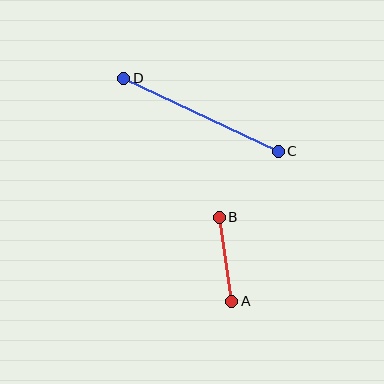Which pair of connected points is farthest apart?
Points C and D are farthest apart.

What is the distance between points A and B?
The distance is approximately 85 pixels.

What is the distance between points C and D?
The distance is approximately 171 pixels.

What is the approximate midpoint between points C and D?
The midpoint is at approximately (201, 115) pixels.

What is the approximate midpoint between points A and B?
The midpoint is at approximately (225, 259) pixels.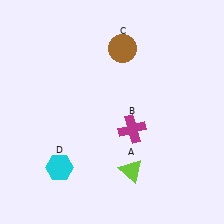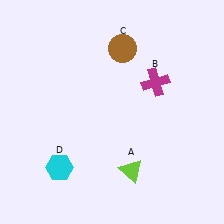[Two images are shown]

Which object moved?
The magenta cross (B) moved up.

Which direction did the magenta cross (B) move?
The magenta cross (B) moved up.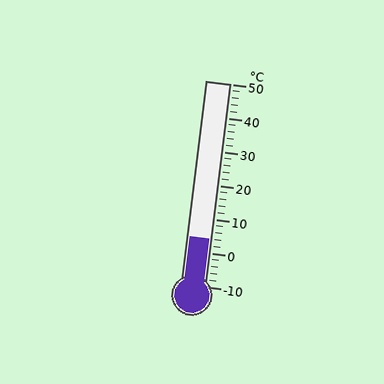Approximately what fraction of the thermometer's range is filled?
The thermometer is filled to approximately 25% of its range.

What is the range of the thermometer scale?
The thermometer scale ranges from -10°C to 50°C.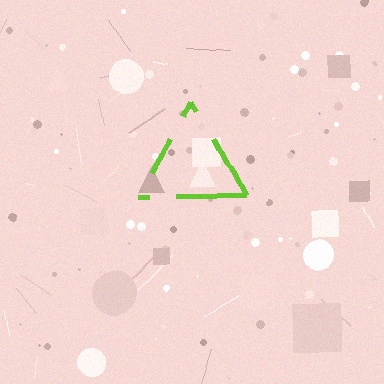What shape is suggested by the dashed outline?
The dashed outline suggests a triangle.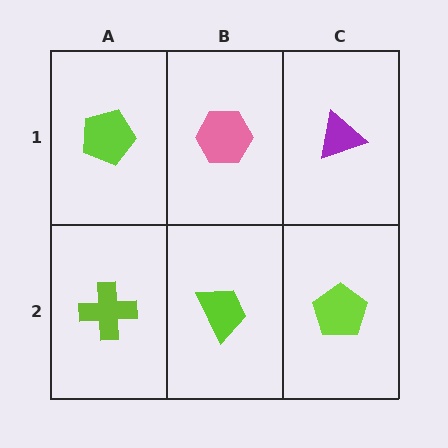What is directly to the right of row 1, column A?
A pink hexagon.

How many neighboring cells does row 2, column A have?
2.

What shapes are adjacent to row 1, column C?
A lime pentagon (row 2, column C), a pink hexagon (row 1, column B).